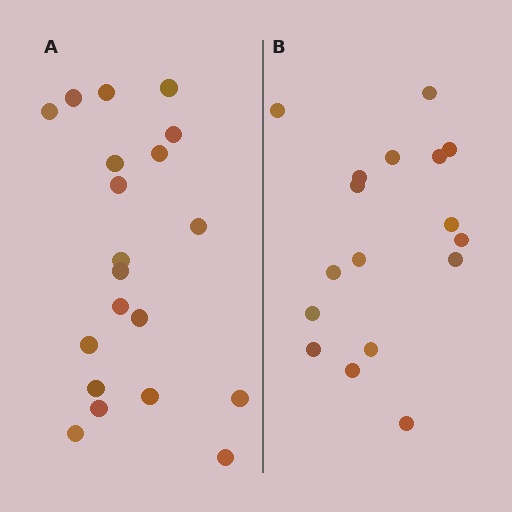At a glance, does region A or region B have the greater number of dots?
Region A (the left region) has more dots.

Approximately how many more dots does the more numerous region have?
Region A has just a few more — roughly 2 or 3 more dots than region B.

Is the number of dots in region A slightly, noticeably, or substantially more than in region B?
Region A has only slightly more — the two regions are fairly close. The ratio is roughly 1.2 to 1.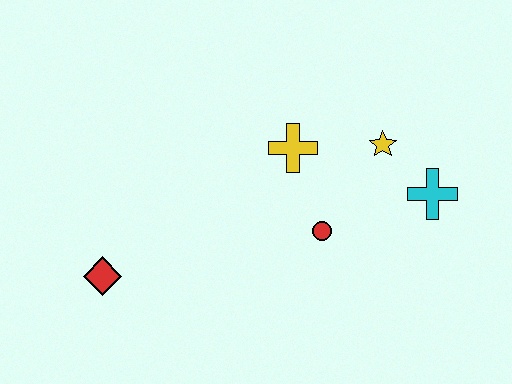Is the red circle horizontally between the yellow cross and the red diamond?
No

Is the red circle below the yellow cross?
Yes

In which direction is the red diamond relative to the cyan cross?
The red diamond is to the left of the cyan cross.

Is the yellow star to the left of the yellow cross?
No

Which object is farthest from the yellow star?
The red diamond is farthest from the yellow star.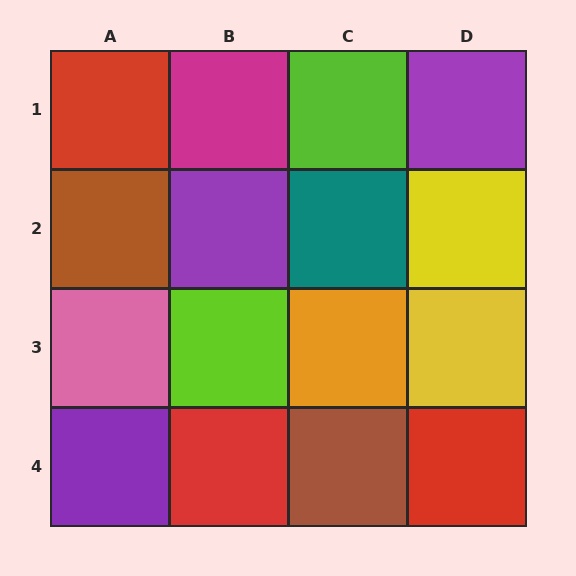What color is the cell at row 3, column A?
Pink.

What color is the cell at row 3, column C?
Orange.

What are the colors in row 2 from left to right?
Brown, purple, teal, yellow.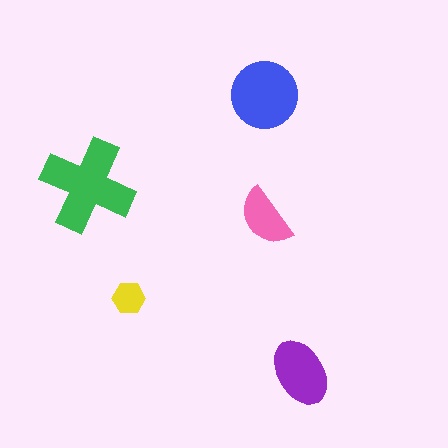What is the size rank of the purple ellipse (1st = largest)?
3rd.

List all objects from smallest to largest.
The yellow hexagon, the pink semicircle, the purple ellipse, the blue circle, the green cross.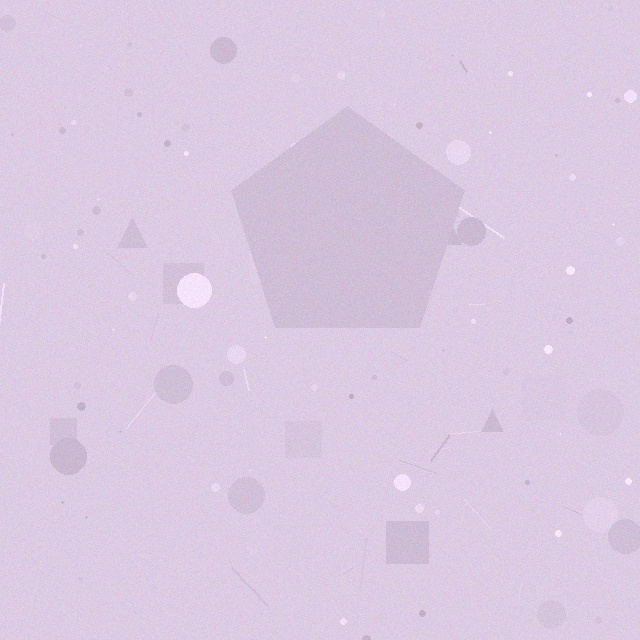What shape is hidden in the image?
A pentagon is hidden in the image.